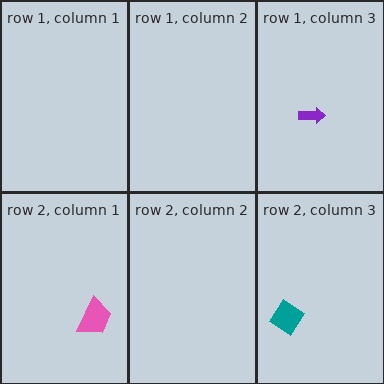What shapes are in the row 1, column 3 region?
The purple arrow.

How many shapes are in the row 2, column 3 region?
1.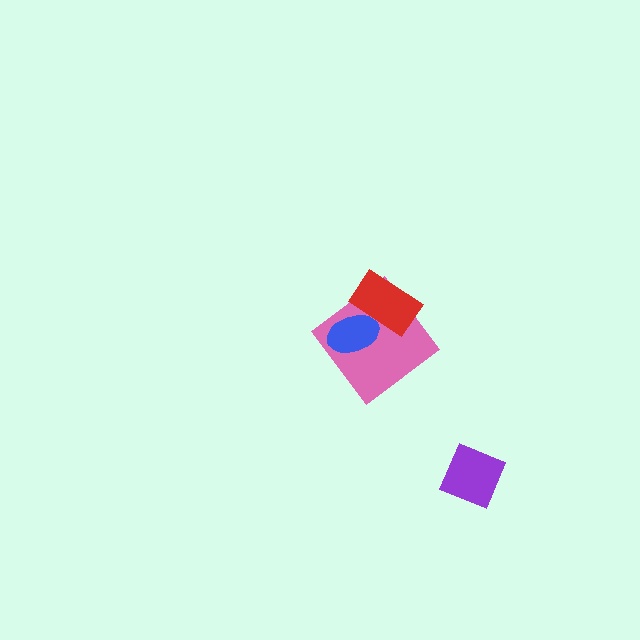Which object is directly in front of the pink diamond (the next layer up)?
The blue ellipse is directly in front of the pink diamond.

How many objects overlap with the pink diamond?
2 objects overlap with the pink diamond.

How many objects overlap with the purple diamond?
0 objects overlap with the purple diamond.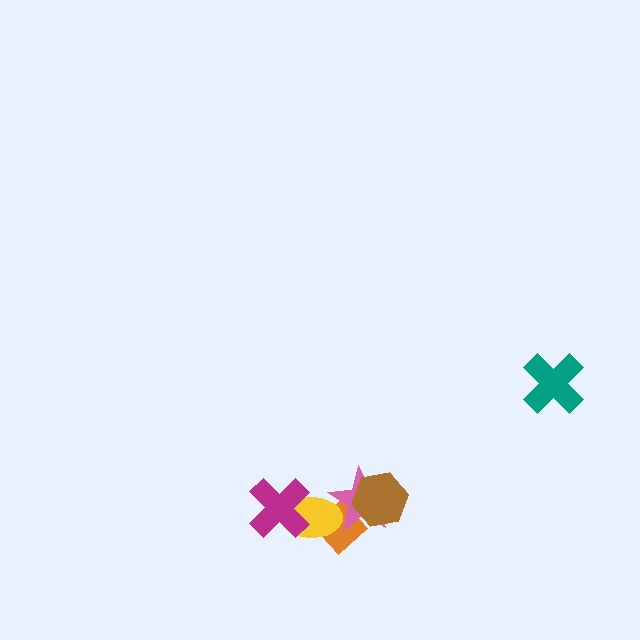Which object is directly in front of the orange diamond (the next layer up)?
The yellow ellipse is directly in front of the orange diamond.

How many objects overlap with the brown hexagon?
2 objects overlap with the brown hexagon.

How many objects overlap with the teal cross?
0 objects overlap with the teal cross.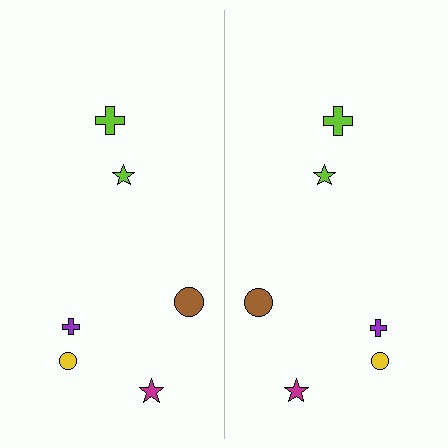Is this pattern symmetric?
Yes, this pattern has bilateral (reflection) symmetry.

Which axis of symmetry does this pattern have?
The pattern has a vertical axis of symmetry running through the center of the image.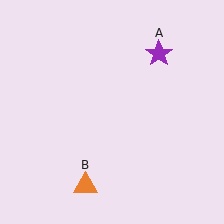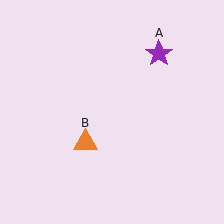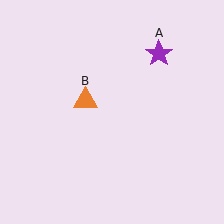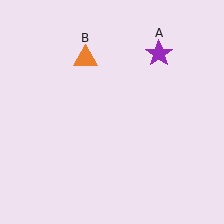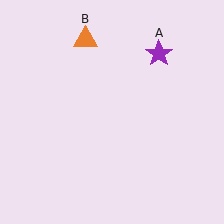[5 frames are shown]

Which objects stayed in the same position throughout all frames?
Purple star (object A) remained stationary.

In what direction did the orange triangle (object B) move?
The orange triangle (object B) moved up.